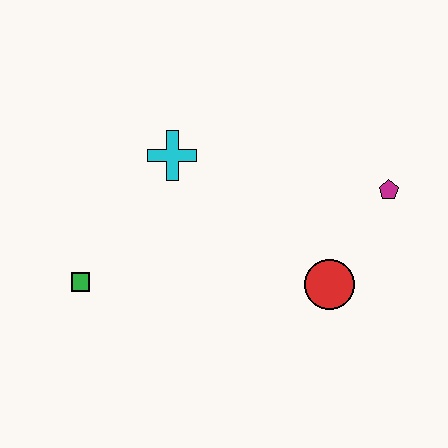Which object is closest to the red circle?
The magenta pentagon is closest to the red circle.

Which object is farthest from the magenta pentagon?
The green square is farthest from the magenta pentagon.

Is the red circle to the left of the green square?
No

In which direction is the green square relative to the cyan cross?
The green square is below the cyan cross.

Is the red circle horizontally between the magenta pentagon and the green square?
Yes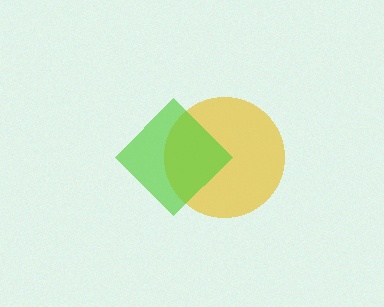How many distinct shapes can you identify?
There are 2 distinct shapes: a yellow circle, a lime diamond.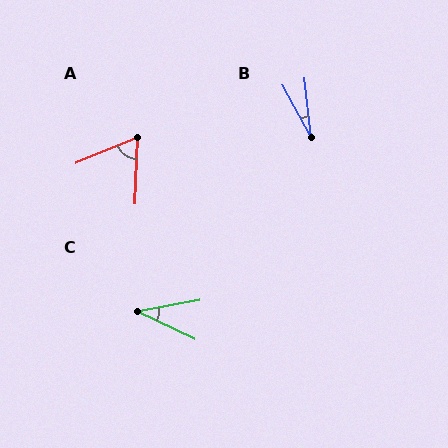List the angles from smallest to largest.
B (22°), C (36°), A (65°).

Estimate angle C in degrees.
Approximately 36 degrees.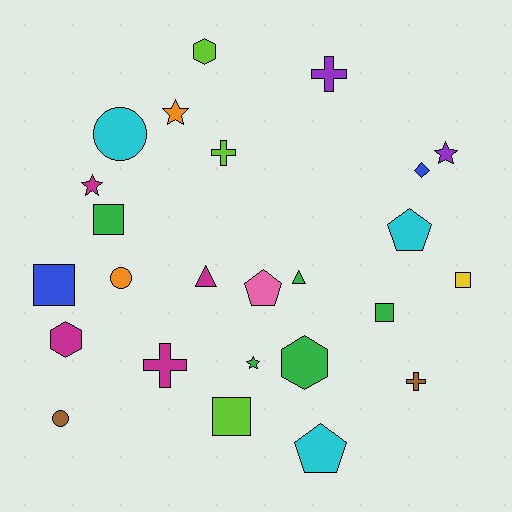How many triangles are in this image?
There are 2 triangles.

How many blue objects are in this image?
There are 2 blue objects.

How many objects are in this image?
There are 25 objects.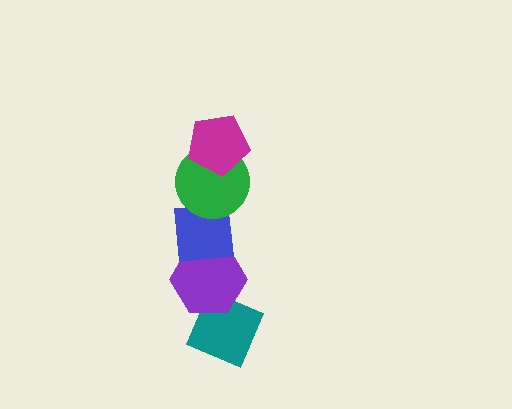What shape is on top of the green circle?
The magenta pentagon is on top of the green circle.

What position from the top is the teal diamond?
The teal diamond is 5th from the top.